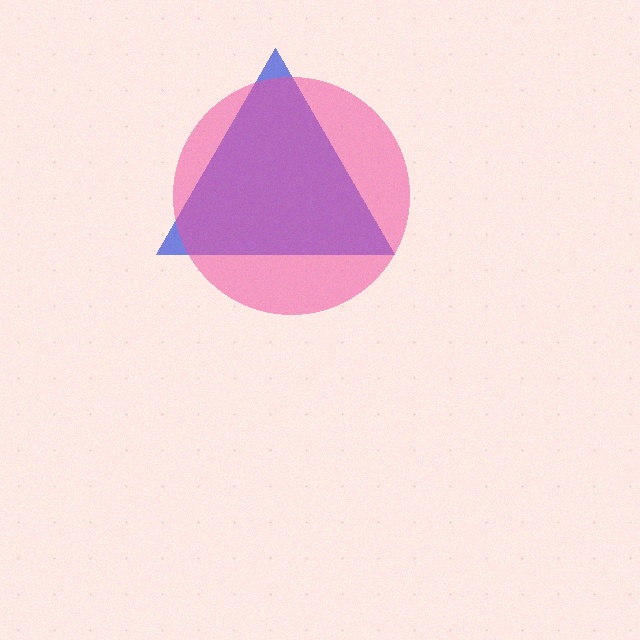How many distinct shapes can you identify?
There are 2 distinct shapes: a blue triangle, a pink circle.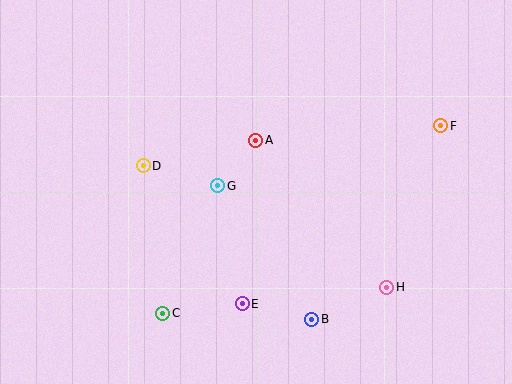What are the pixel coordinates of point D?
Point D is at (143, 166).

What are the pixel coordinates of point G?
Point G is at (218, 186).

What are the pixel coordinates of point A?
Point A is at (256, 140).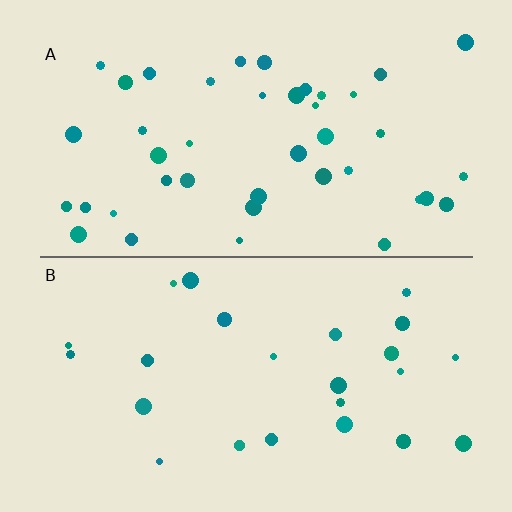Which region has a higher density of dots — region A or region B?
A (the top).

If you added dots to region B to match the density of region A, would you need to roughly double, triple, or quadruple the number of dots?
Approximately double.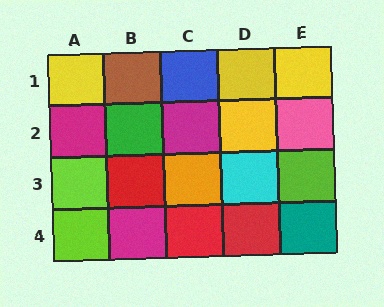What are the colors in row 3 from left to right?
Lime, red, orange, cyan, lime.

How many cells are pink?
1 cell is pink.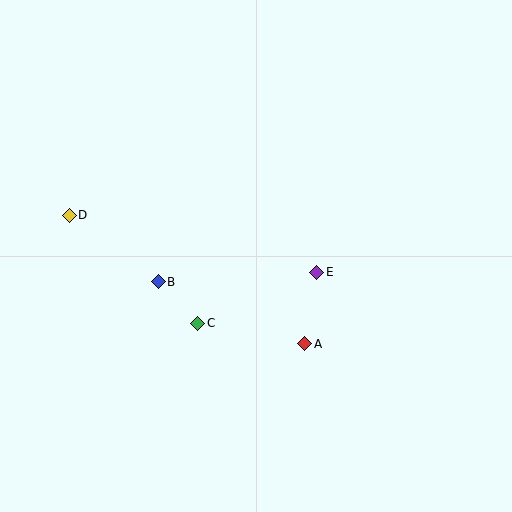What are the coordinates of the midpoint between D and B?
The midpoint between D and B is at (114, 248).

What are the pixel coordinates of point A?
Point A is at (305, 344).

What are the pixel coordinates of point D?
Point D is at (69, 215).